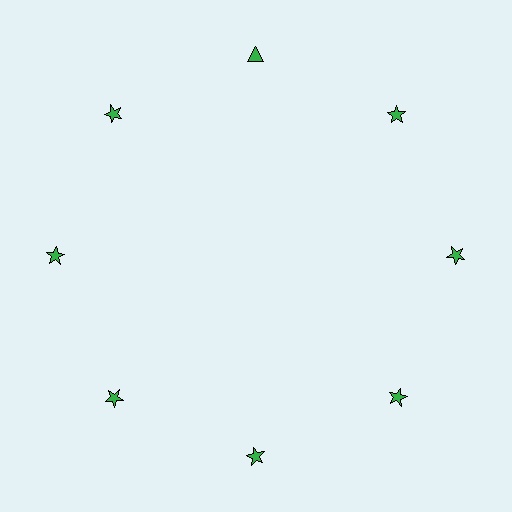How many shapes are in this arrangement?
There are 8 shapes arranged in a ring pattern.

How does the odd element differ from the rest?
It has a different shape: triangle instead of star.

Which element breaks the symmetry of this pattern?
The green triangle at roughly the 12 o'clock position breaks the symmetry. All other shapes are green stars.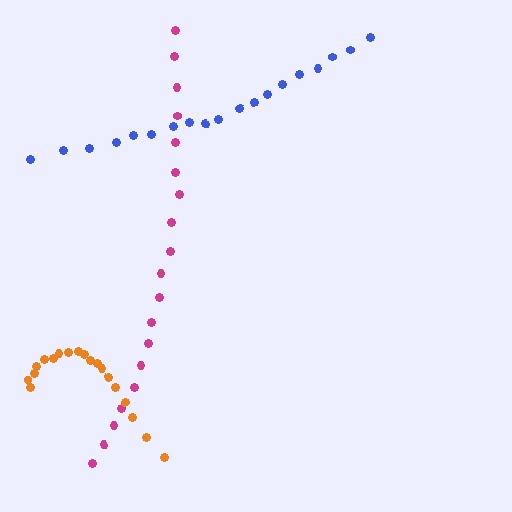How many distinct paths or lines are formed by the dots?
There are 3 distinct paths.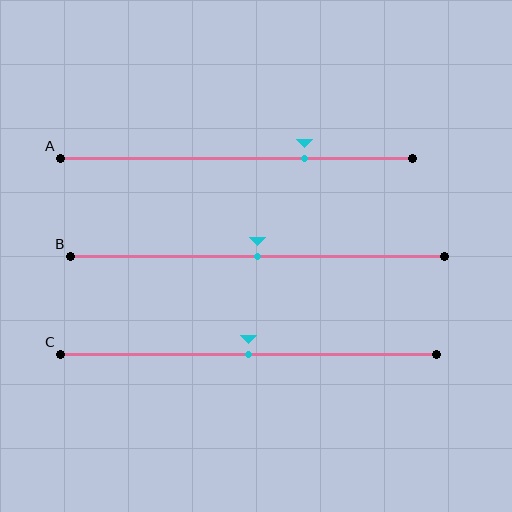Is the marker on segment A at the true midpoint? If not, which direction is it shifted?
No, the marker on segment A is shifted to the right by about 19% of the segment length.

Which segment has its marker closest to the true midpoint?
Segment B has its marker closest to the true midpoint.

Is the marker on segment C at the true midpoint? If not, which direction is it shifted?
Yes, the marker on segment C is at the true midpoint.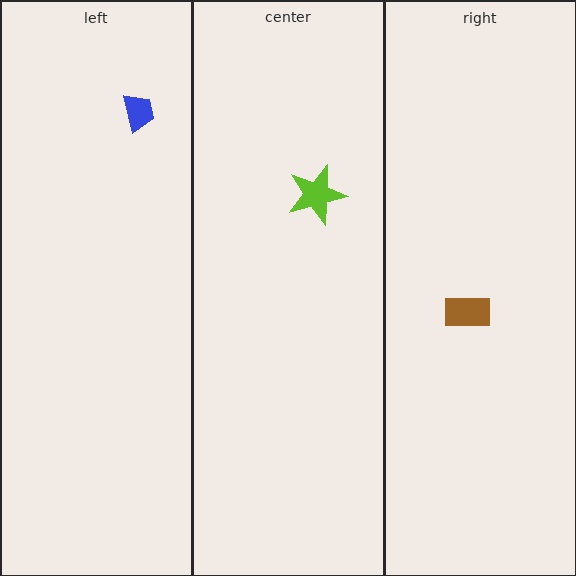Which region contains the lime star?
The center region.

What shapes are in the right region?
The brown rectangle.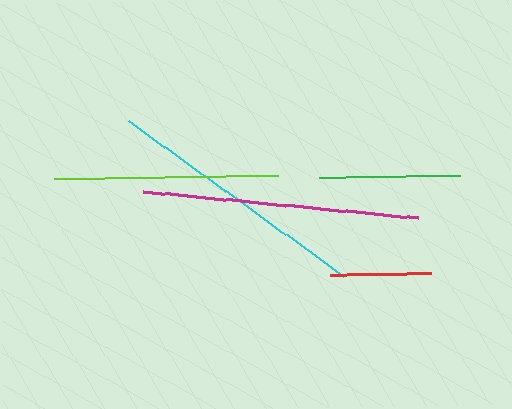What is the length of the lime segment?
The lime segment is approximately 224 pixels long.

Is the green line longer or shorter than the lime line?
The lime line is longer than the green line.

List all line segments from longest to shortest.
From longest to shortest: magenta, cyan, lime, green, red.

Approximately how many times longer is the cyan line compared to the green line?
The cyan line is approximately 1.9 times the length of the green line.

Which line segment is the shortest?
The red line is the shortest at approximately 102 pixels.